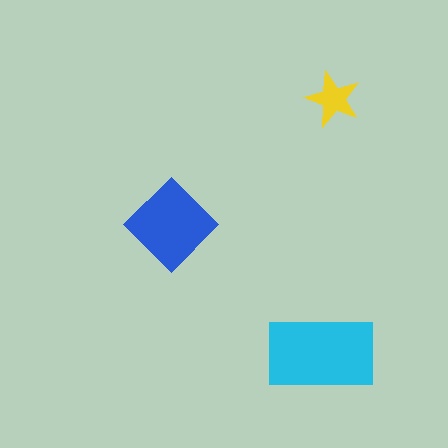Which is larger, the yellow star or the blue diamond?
The blue diamond.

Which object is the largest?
The cyan rectangle.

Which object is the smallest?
The yellow star.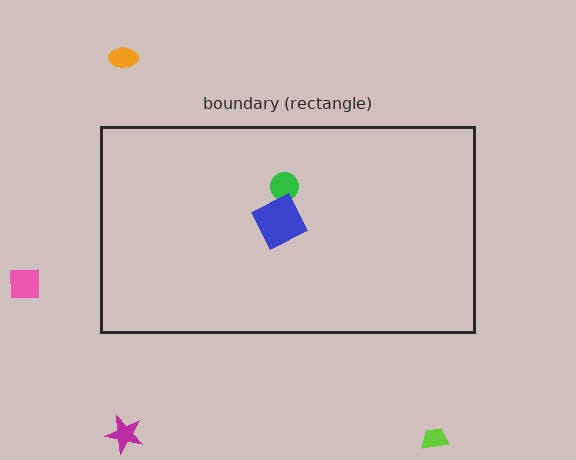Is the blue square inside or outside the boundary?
Inside.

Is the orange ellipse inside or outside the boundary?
Outside.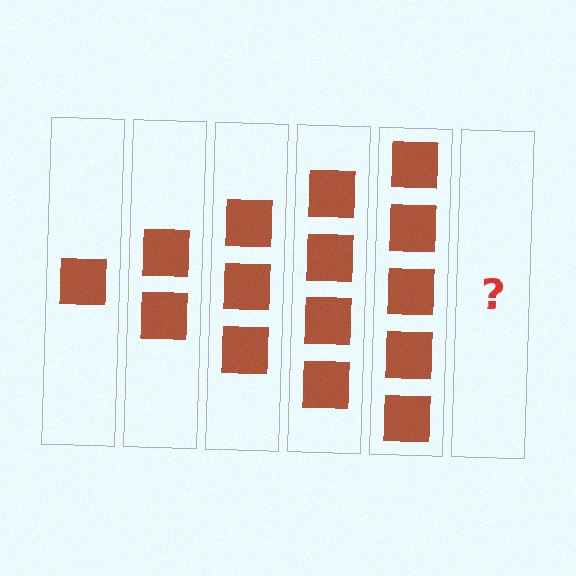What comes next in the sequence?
The next element should be 6 squares.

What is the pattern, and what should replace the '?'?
The pattern is that each step adds one more square. The '?' should be 6 squares.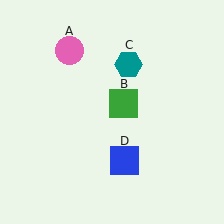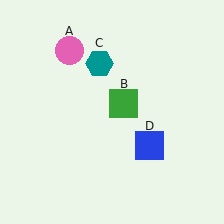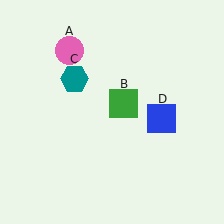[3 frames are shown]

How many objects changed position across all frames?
2 objects changed position: teal hexagon (object C), blue square (object D).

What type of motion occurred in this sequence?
The teal hexagon (object C), blue square (object D) rotated counterclockwise around the center of the scene.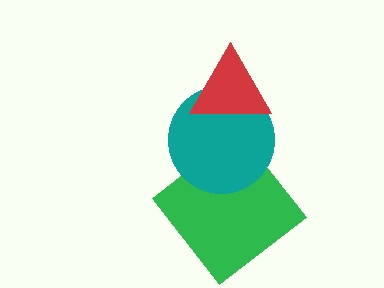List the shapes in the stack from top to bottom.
From top to bottom: the red triangle, the teal circle, the green diamond.